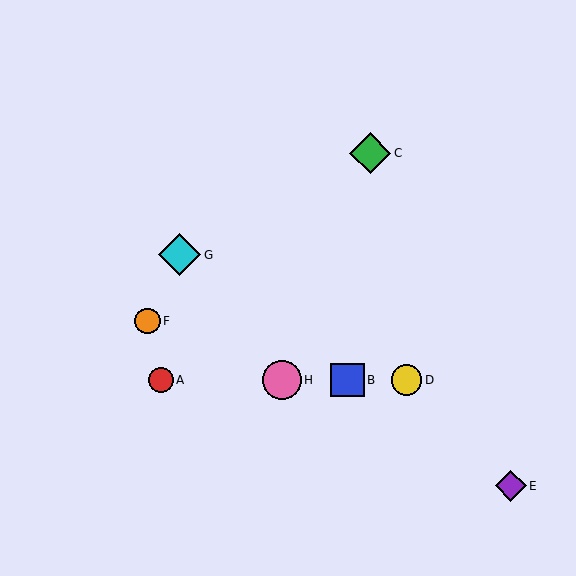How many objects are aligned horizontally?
4 objects (A, B, D, H) are aligned horizontally.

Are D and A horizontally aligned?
Yes, both are at y≈380.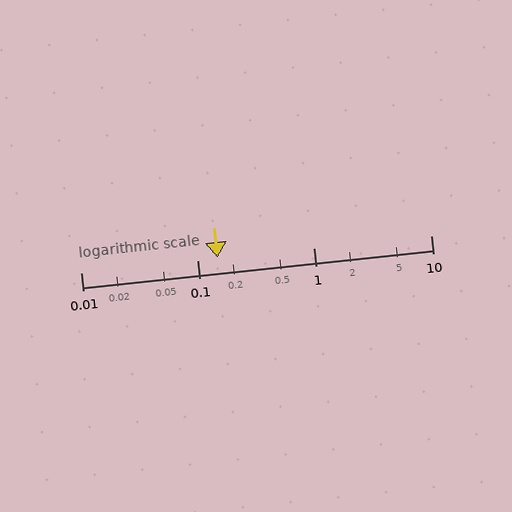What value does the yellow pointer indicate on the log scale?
The pointer indicates approximately 0.15.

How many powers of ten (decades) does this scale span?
The scale spans 3 decades, from 0.01 to 10.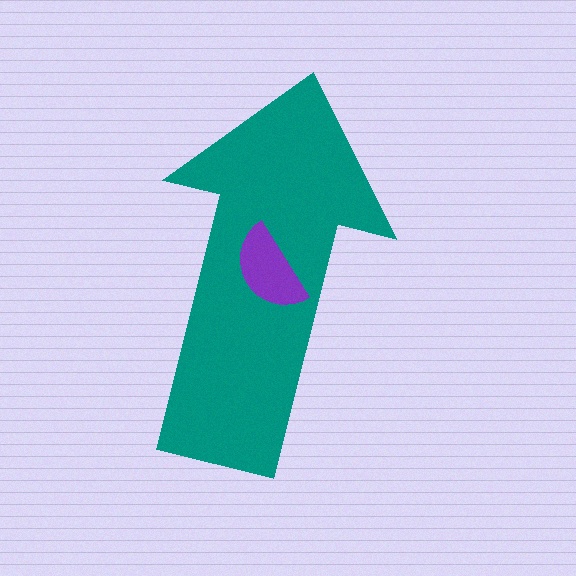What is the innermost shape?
The purple semicircle.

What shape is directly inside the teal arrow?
The purple semicircle.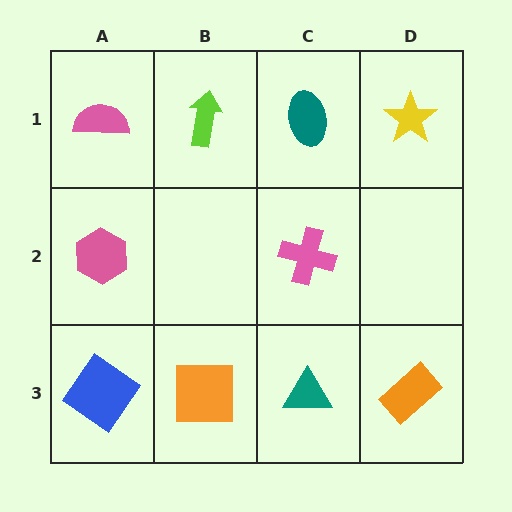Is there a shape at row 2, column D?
No, that cell is empty.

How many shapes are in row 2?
2 shapes.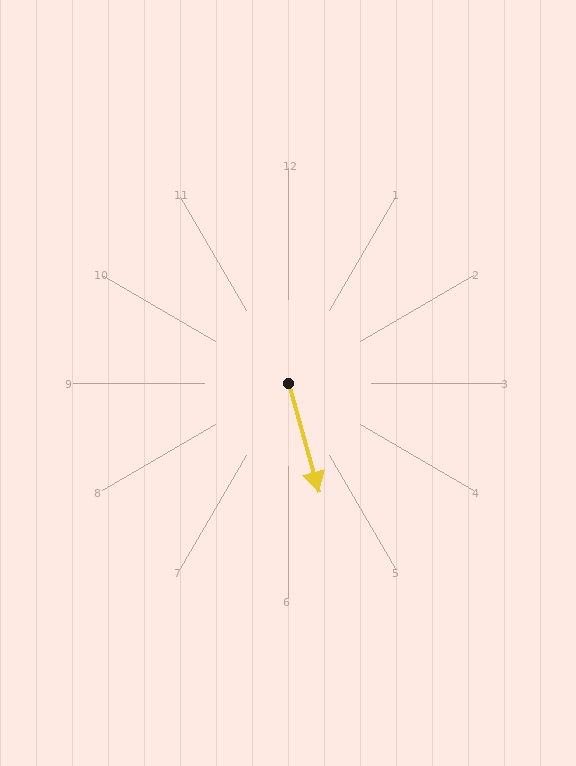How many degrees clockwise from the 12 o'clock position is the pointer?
Approximately 164 degrees.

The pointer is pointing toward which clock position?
Roughly 5 o'clock.